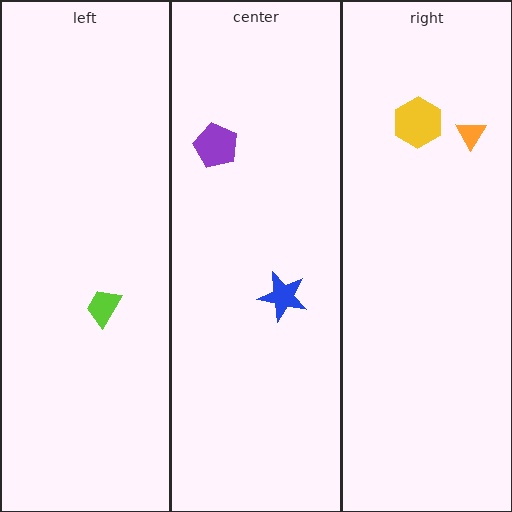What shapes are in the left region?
The lime trapezoid.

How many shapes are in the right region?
2.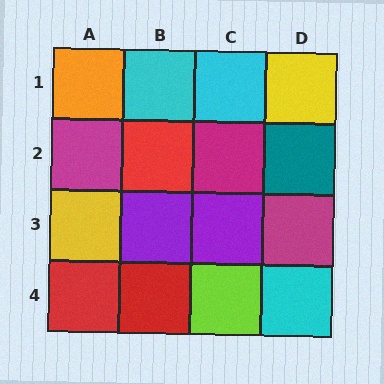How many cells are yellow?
2 cells are yellow.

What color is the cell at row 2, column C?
Magenta.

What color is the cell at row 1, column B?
Cyan.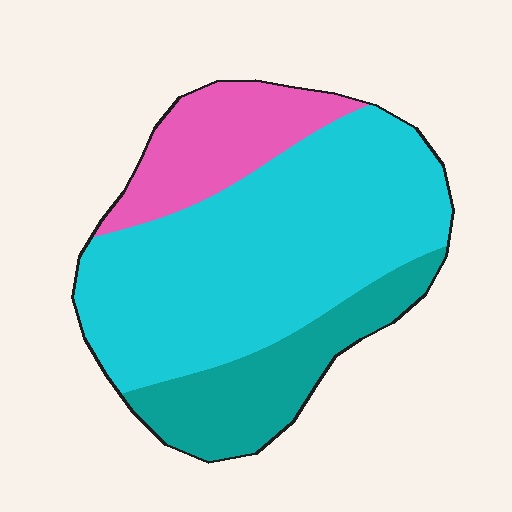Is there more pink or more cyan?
Cyan.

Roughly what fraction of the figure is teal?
Teal covers roughly 20% of the figure.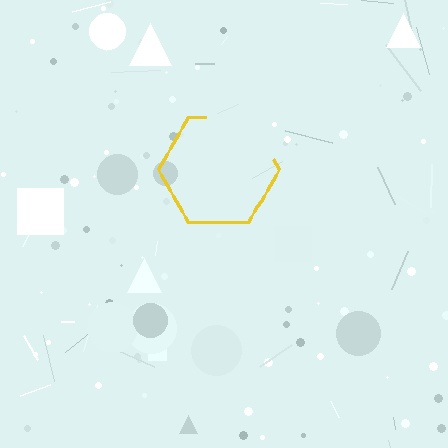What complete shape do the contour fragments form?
The contour fragments form a hexagon.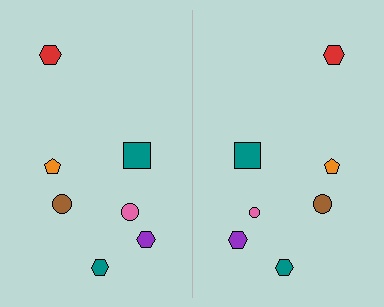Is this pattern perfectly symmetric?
No, the pattern is not perfectly symmetric. The pink circle on the right side has a different size than its mirror counterpart.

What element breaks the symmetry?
The pink circle on the right side has a different size than its mirror counterpart.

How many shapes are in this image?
There are 14 shapes in this image.